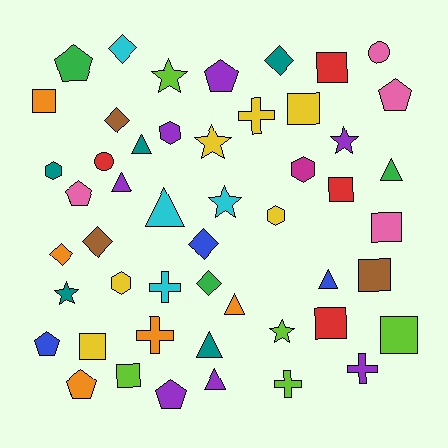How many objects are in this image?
There are 50 objects.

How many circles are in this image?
There are 2 circles.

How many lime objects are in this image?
There are 5 lime objects.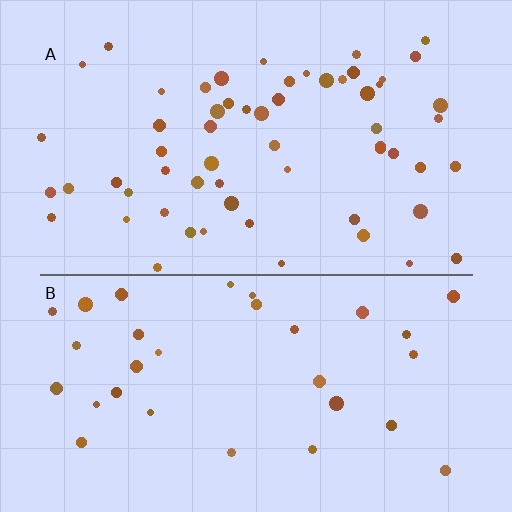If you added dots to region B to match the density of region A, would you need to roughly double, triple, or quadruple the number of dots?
Approximately double.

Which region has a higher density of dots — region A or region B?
A (the top).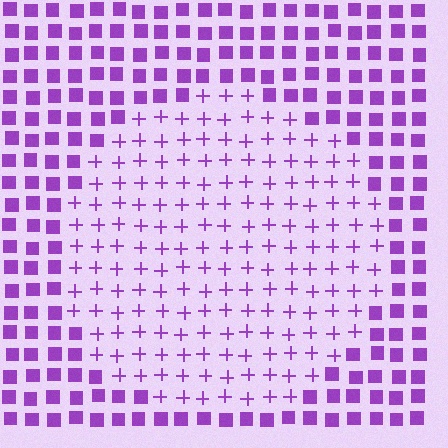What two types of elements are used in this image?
The image uses plus signs inside the circle region and squares outside it.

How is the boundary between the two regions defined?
The boundary is defined by a change in element shape: plus signs inside vs. squares outside. All elements share the same color and spacing.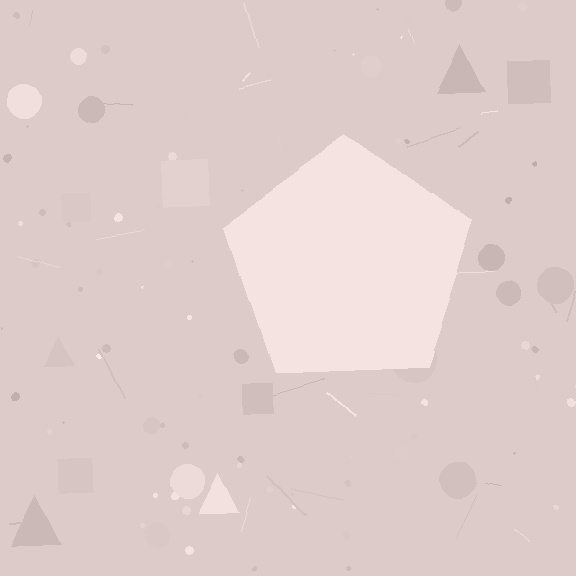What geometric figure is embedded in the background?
A pentagon is embedded in the background.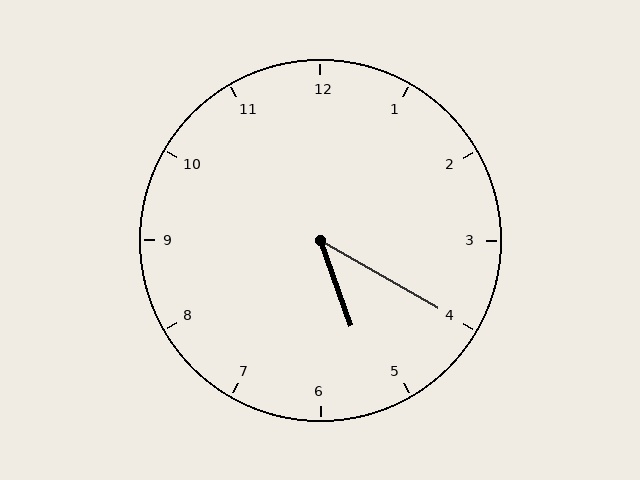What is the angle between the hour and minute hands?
Approximately 40 degrees.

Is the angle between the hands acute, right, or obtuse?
It is acute.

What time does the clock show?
5:20.